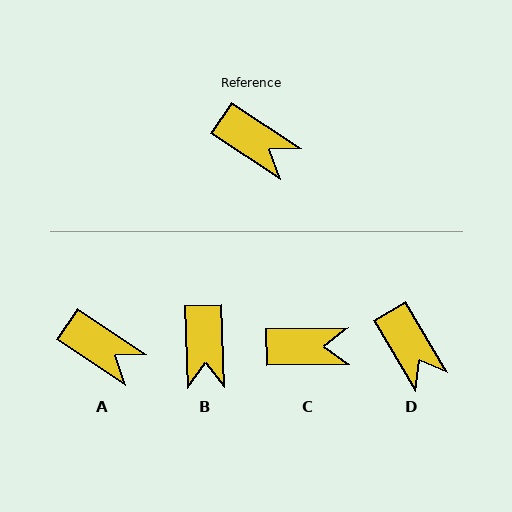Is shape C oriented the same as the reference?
No, it is off by about 34 degrees.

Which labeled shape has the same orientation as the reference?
A.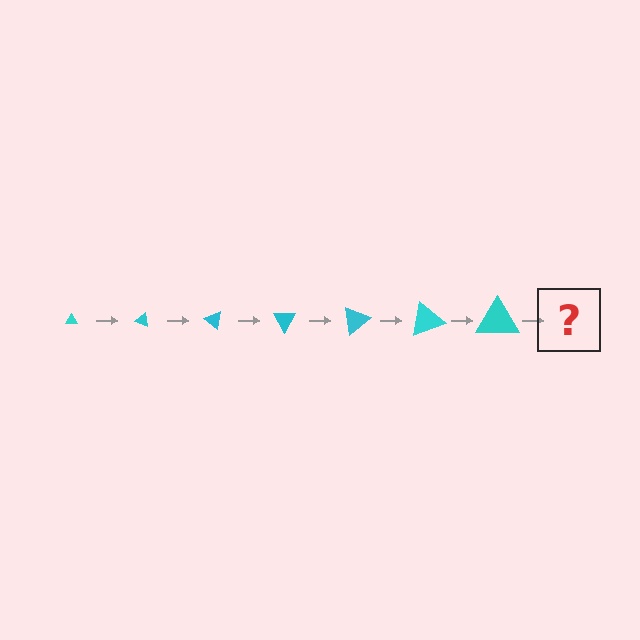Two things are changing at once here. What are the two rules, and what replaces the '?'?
The two rules are that the triangle grows larger each step and it rotates 20 degrees each step. The '?' should be a triangle, larger than the previous one and rotated 140 degrees from the start.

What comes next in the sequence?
The next element should be a triangle, larger than the previous one and rotated 140 degrees from the start.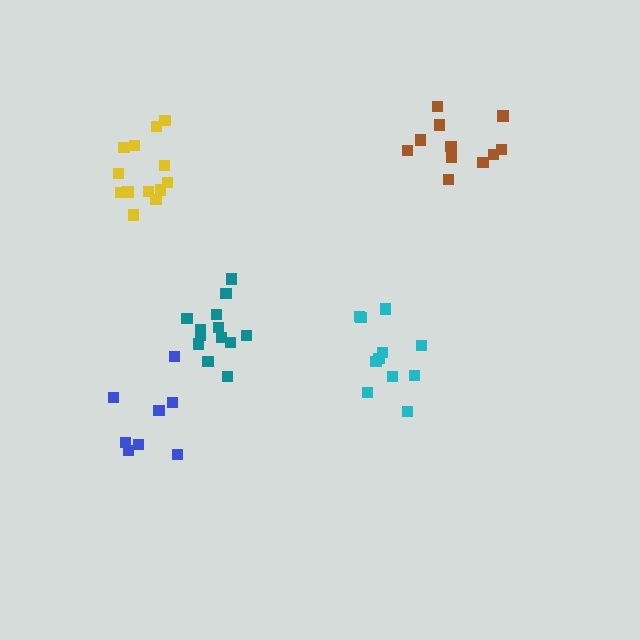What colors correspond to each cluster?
The clusters are colored: brown, cyan, blue, yellow, teal.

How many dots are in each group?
Group 1: 11 dots, Group 2: 11 dots, Group 3: 8 dots, Group 4: 13 dots, Group 5: 13 dots (56 total).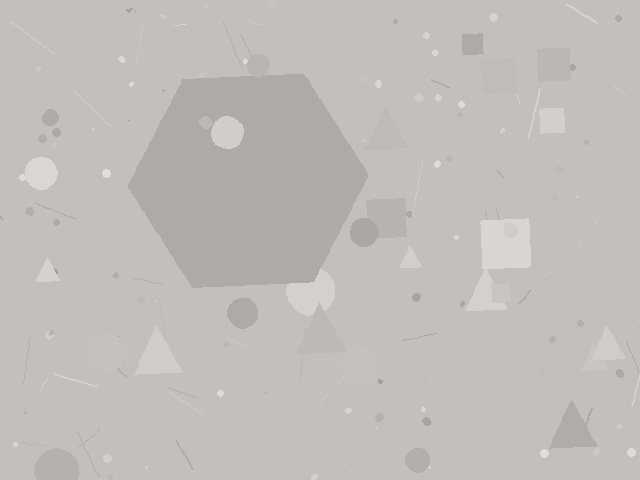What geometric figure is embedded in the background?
A hexagon is embedded in the background.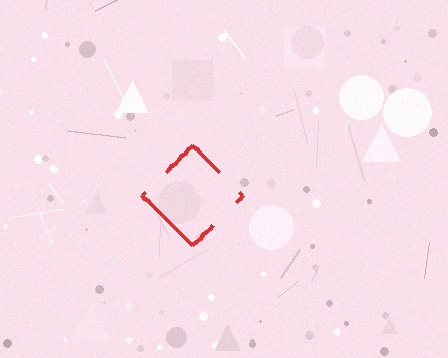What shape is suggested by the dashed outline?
The dashed outline suggests a diamond.